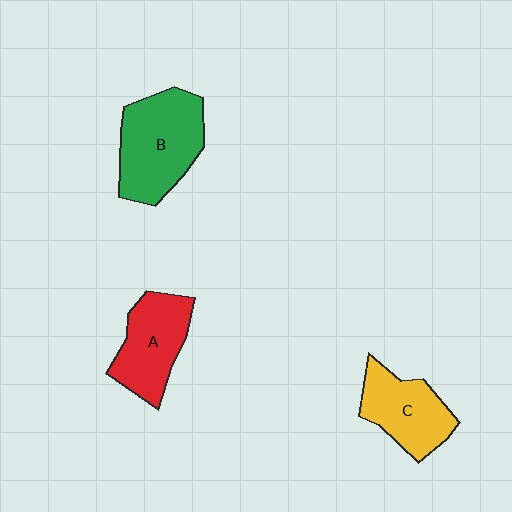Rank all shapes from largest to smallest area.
From largest to smallest: B (green), A (red), C (yellow).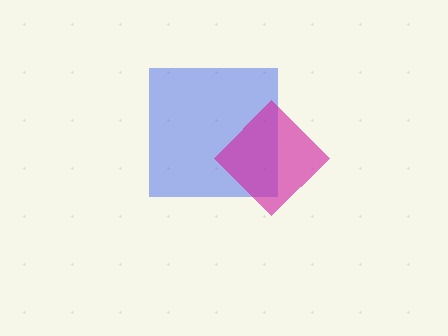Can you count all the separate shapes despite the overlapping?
Yes, there are 2 separate shapes.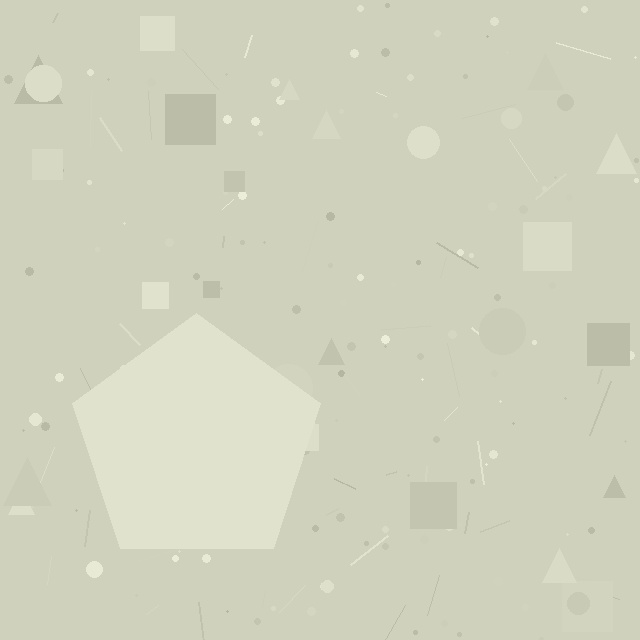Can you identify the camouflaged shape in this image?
The camouflaged shape is a pentagon.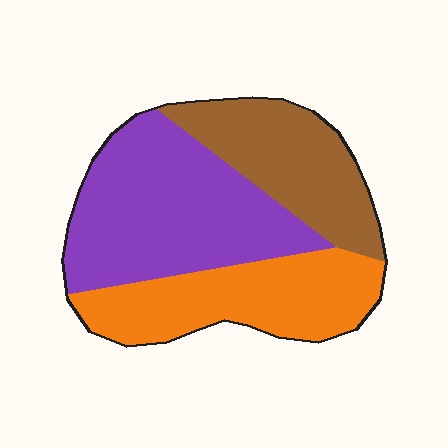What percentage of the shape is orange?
Orange takes up about one third (1/3) of the shape.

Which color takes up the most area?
Purple, at roughly 45%.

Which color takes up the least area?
Brown, at roughly 25%.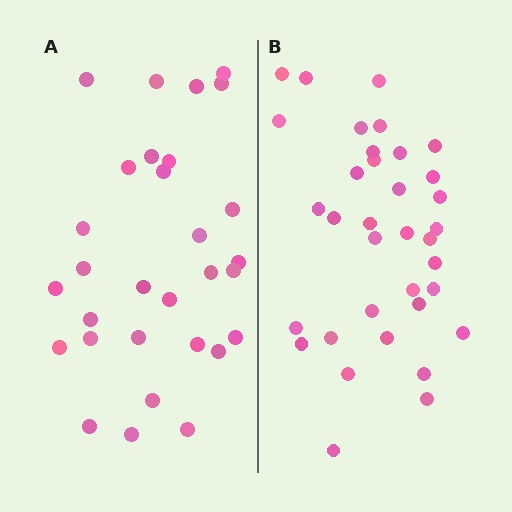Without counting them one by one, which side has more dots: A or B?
Region B (the right region) has more dots.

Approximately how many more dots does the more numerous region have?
Region B has about 5 more dots than region A.